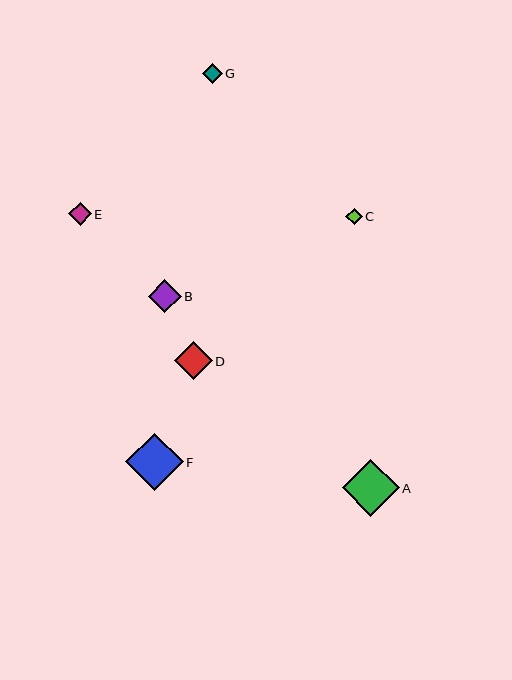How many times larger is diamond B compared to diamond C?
Diamond B is approximately 2.0 times the size of diamond C.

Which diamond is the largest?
Diamond F is the largest with a size of approximately 58 pixels.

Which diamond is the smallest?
Diamond C is the smallest with a size of approximately 16 pixels.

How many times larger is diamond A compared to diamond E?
Diamond A is approximately 2.5 times the size of diamond E.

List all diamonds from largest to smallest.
From largest to smallest: F, A, D, B, E, G, C.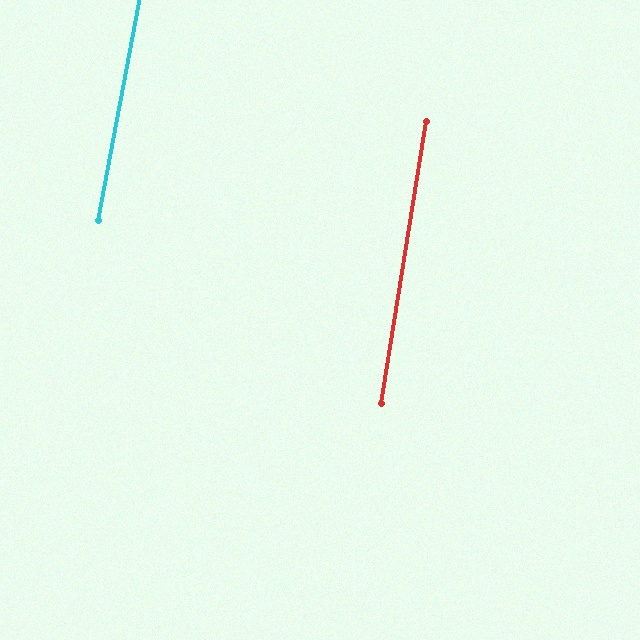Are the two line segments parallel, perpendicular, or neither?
Parallel — their directions differ by only 1.3°.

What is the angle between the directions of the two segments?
Approximately 1 degree.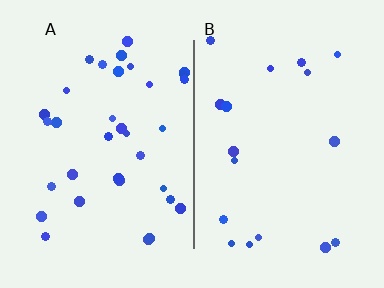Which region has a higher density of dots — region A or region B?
A (the left).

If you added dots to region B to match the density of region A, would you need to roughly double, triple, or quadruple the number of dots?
Approximately double.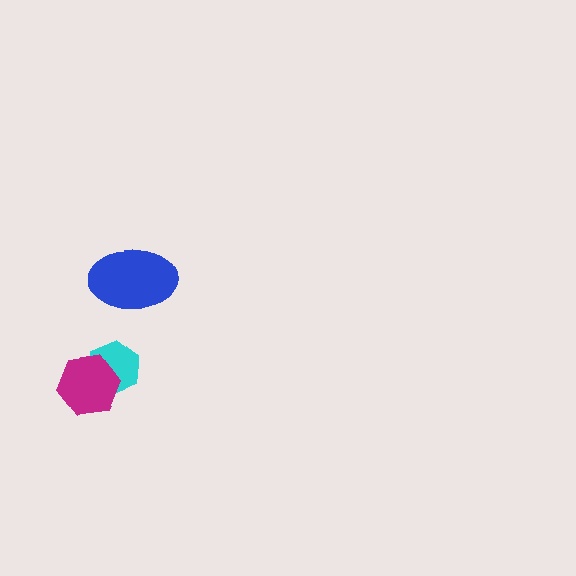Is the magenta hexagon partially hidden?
No, no other shape covers it.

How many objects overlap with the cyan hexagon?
1 object overlaps with the cyan hexagon.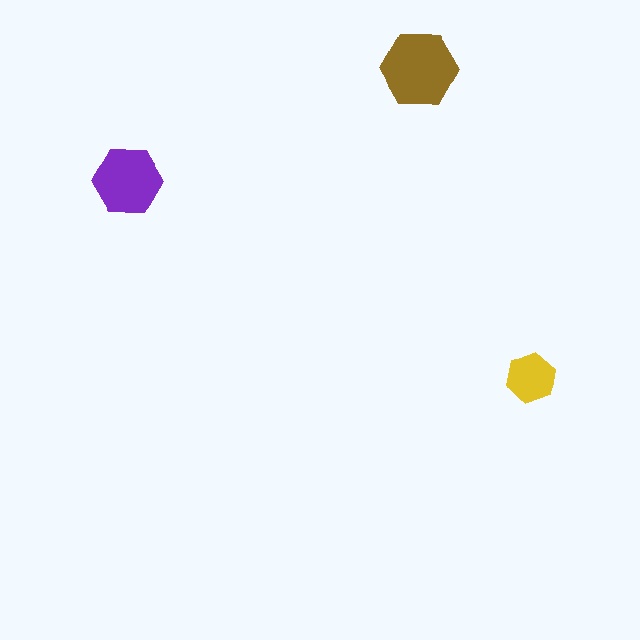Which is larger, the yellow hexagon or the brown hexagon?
The brown one.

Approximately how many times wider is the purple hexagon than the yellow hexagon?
About 1.5 times wider.